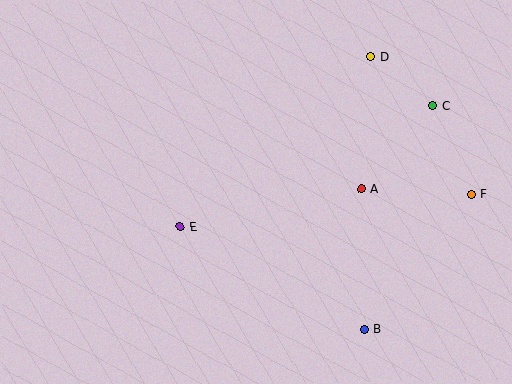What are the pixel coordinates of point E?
Point E is at (180, 227).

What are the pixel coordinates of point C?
Point C is at (433, 106).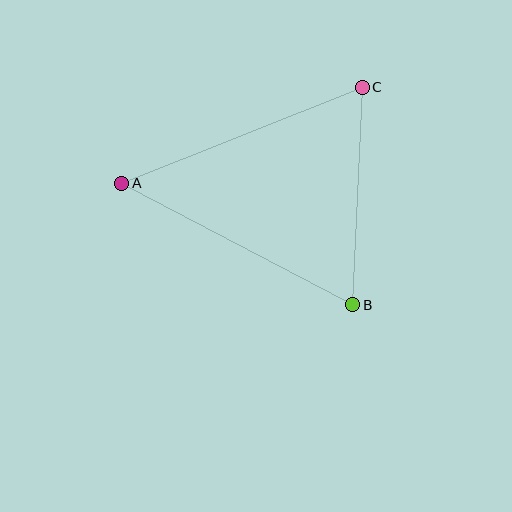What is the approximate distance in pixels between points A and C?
The distance between A and C is approximately 259 pixels.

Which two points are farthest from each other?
Points A and B are farthest from each other.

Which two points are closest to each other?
Points B and C are closest to each other.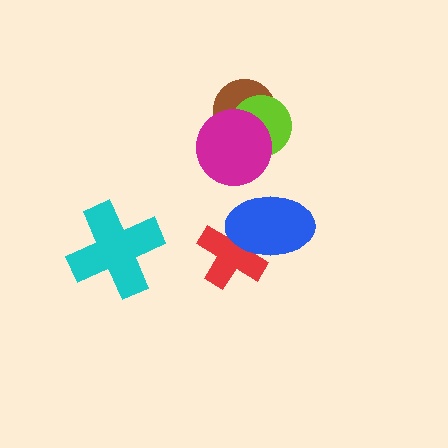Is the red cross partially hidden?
Yes, it is partially covered by another shape.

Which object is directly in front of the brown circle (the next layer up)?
The lime circle is directly in front of the brown circle.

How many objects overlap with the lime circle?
2 objects overlap with the lime circle.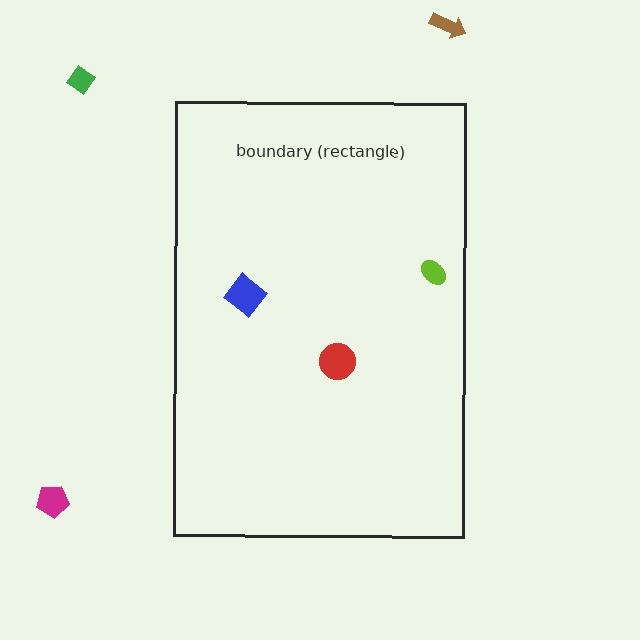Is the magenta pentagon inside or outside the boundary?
Outside.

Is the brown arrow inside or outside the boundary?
Outside.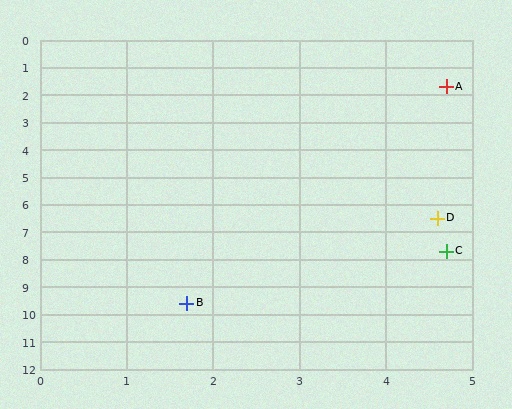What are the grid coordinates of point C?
Point C is at approximately (4.7, 7.7).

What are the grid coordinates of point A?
Point A is at approximately (4.7, 1.7).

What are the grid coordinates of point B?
Point B is at approximately (1.7, 9.6).